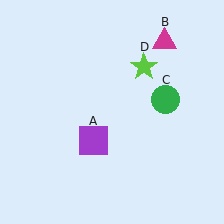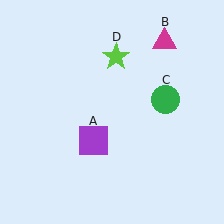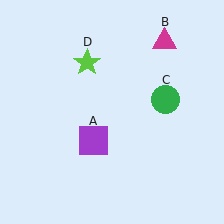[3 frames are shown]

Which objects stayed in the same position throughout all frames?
Purple square (object A) and magenta triangle (object B) and green circle (object C) remained stationary.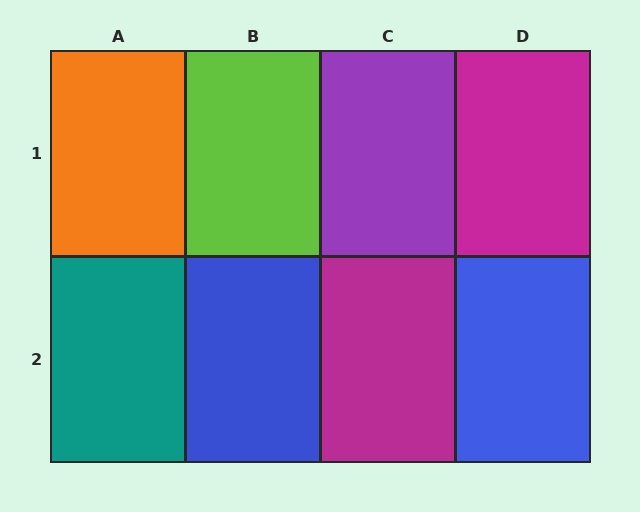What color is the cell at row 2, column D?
Blue.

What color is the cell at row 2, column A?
Teal.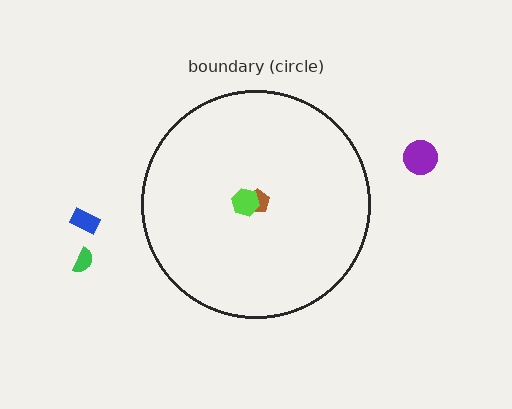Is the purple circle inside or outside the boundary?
Outside.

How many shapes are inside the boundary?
2 inside, 3 outside.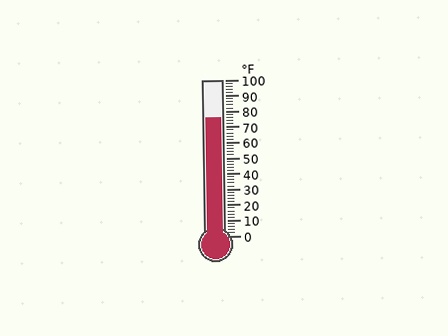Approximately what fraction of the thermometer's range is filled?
The thermometer is filled to approximately 75% of its range.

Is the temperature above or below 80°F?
The temperature is below 80°F.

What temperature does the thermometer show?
The thermometer shows approximately 76°F.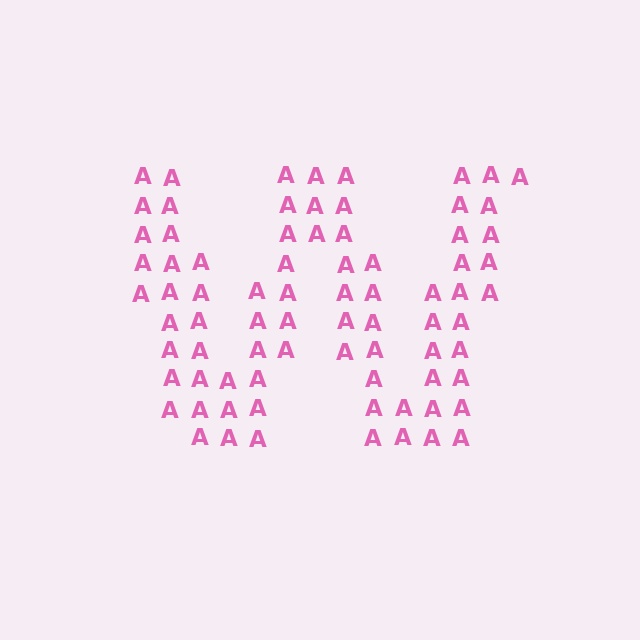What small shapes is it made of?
It is made of small letter A's.